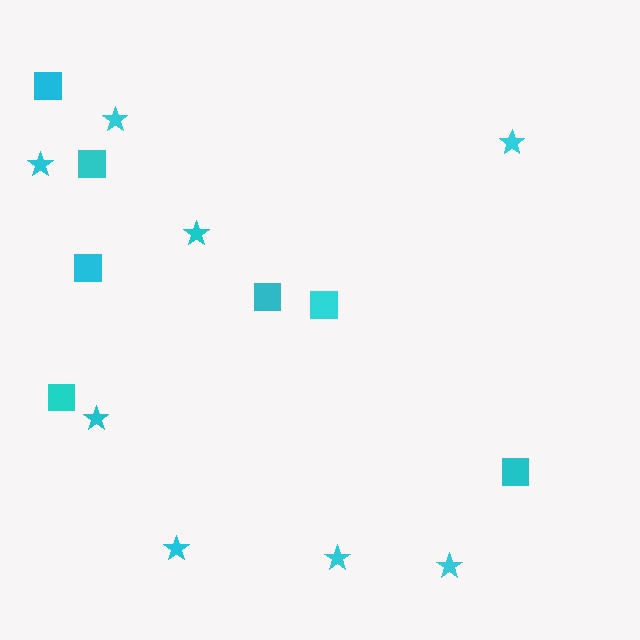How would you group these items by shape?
There are 2 groups: one group of squares (7) and one group of stars (8).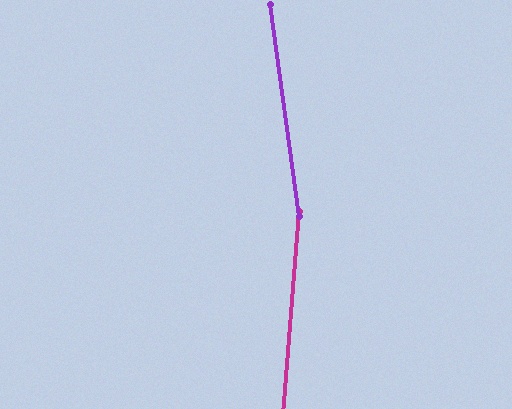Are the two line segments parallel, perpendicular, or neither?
Neither parallel nor perpendicular — they differ by about 12°.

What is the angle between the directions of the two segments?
Approximately 12 degrees.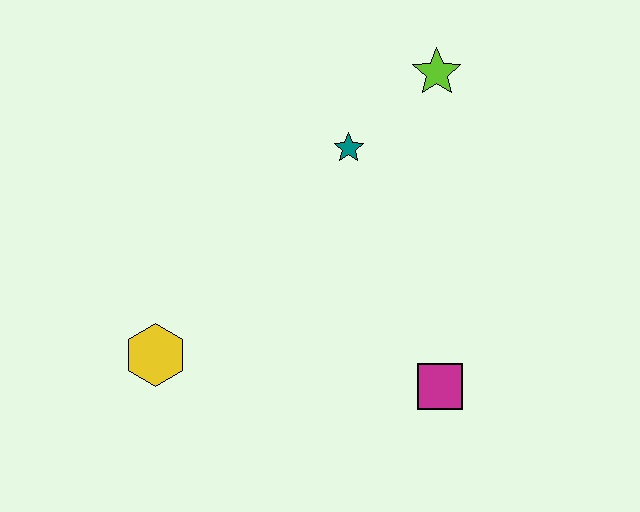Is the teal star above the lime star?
No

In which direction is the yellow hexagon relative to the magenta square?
The yellow hexagon is to the left of the magenta square.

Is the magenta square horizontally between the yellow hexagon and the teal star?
No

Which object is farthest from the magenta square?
The lime star is farthest from the magenta square.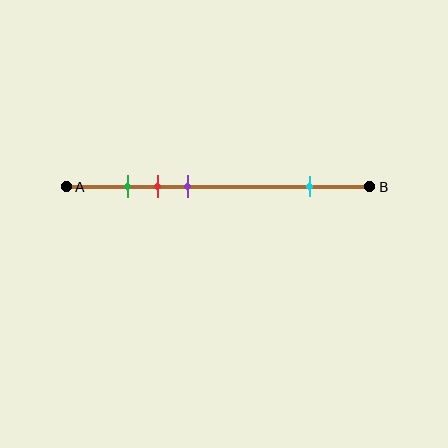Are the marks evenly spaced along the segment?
No, the marks are not evenly spaced.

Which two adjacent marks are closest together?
The green and red marks are the closest adjacent pair.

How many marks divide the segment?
There are 4 marks dividing the segment.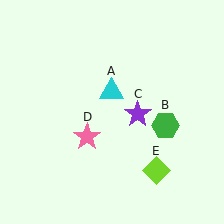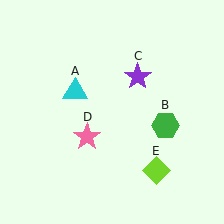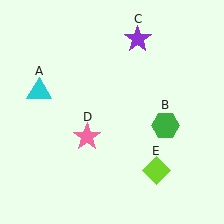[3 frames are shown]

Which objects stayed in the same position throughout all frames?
Green hexagon (object B) and pink star (object D) and lime diamond (object E) remained stationary.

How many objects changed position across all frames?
2 objects changed position: cyan triangle (object A), purple star (object C).